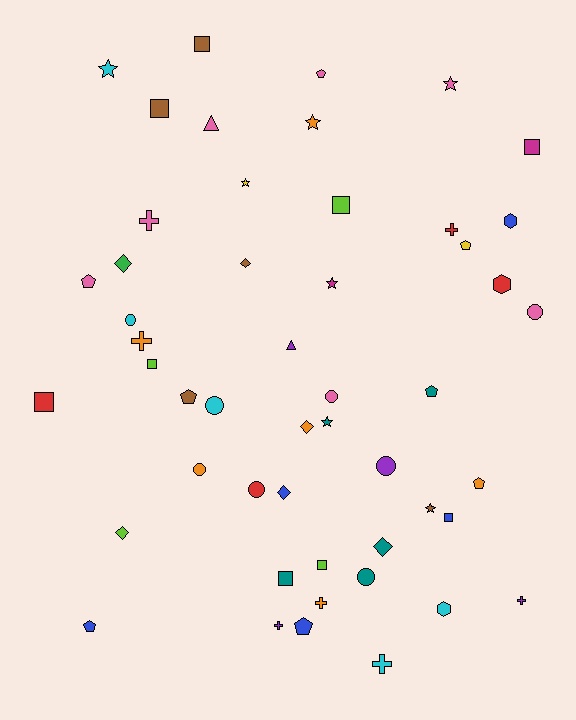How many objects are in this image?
There are 50 objects.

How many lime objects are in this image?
There are 4 lime objects.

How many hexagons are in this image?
There are 3 hexagons.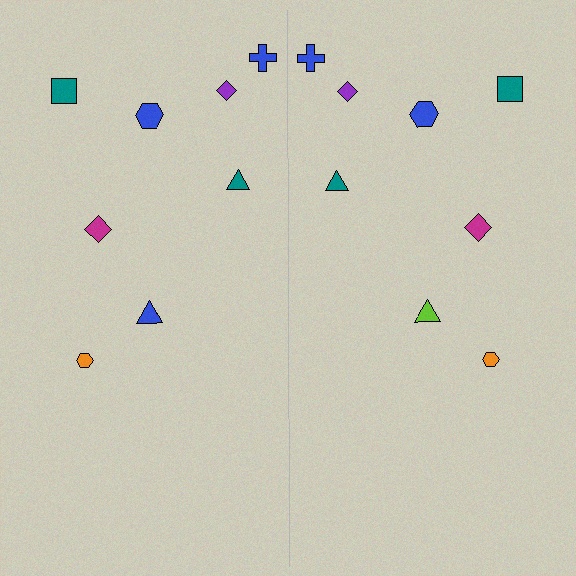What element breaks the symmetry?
The lime triangle on the right side breaks the symmetry — its mirror counterpart is blue.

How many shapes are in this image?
There are 16 shapes in this image.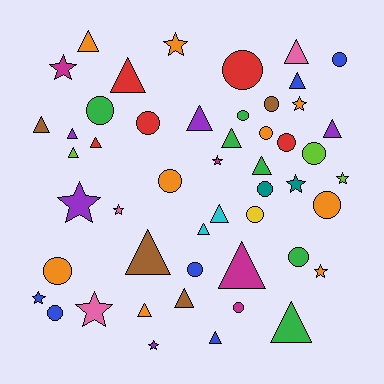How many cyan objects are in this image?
There are 2 cyan objects.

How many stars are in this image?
There are 12 stars.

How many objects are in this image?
There are 50 objects.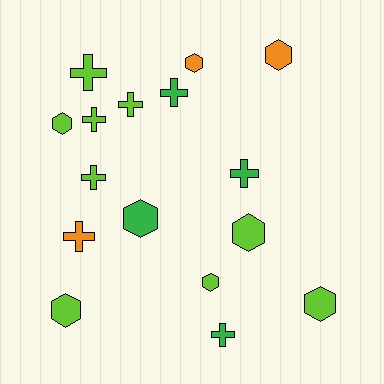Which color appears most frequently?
Lime, with 9 objects.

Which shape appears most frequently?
Cross, with 8 objects.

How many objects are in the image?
There are 16 objects.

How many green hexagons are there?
There is 1 green hexagon.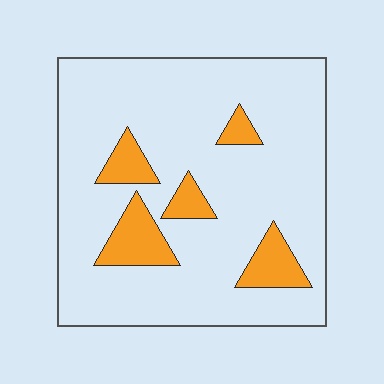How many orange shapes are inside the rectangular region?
5.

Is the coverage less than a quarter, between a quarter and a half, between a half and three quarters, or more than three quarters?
Less than a quarter.